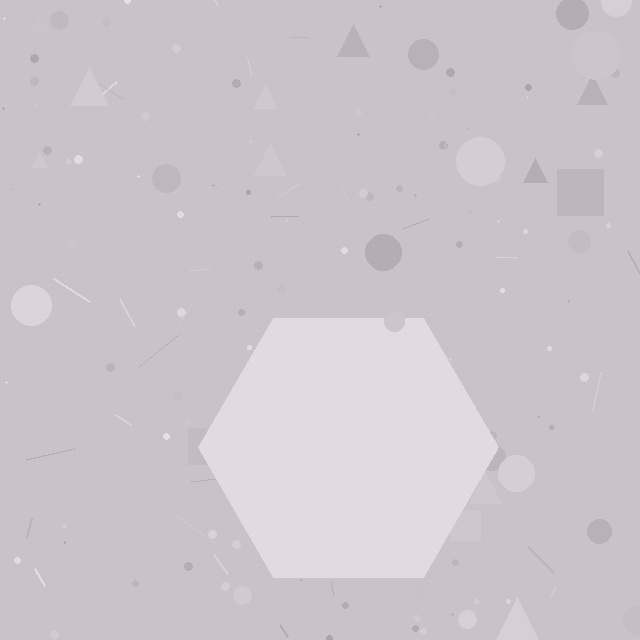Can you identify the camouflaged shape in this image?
The camouflaged shape is a hexagon.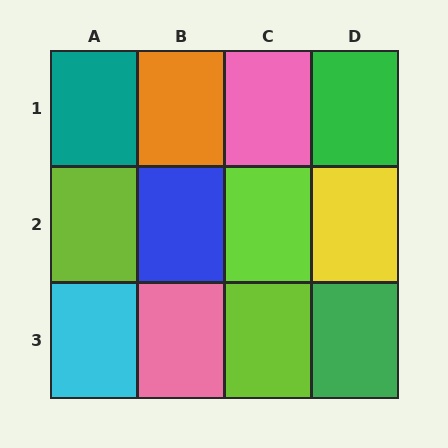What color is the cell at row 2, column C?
Lime.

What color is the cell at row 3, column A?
Cyan.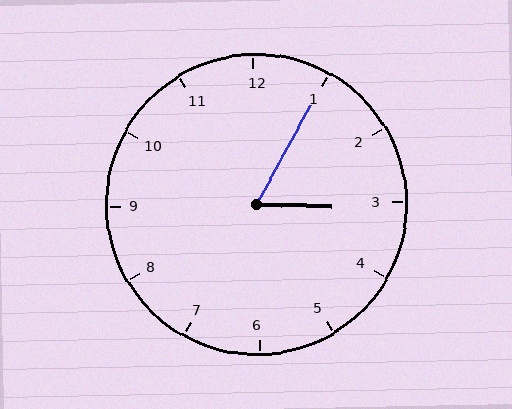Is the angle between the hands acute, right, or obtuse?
It is acute.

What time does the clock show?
3:05.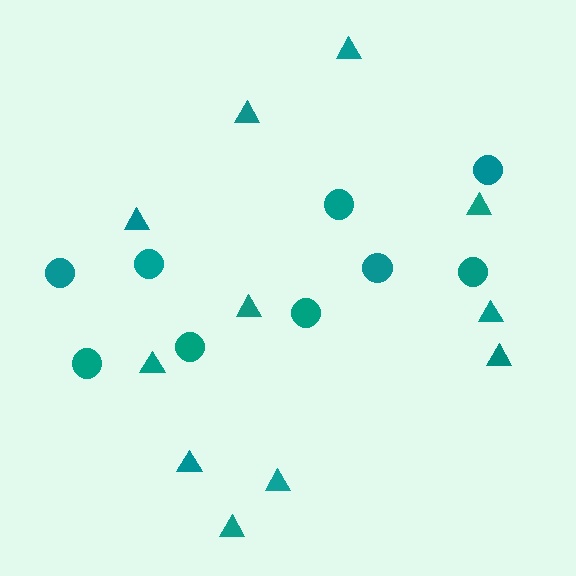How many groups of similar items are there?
There are 2 groups: one group of triangles (11) and one group of circles (9).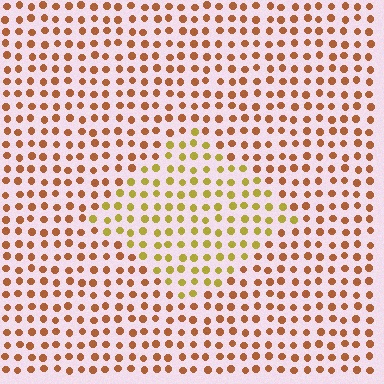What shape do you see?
I see a diamond.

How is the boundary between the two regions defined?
The boundary is defined purely by a slight shift in hue (about 36 degrees). Spacing, size, and orientation are identical on both sides.